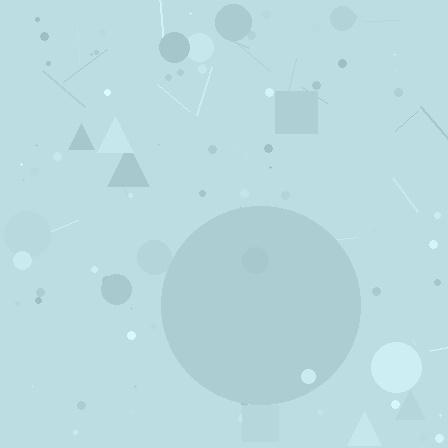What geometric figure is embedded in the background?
A circle is embedded in the background.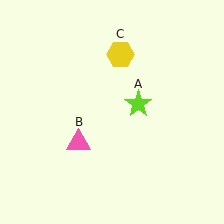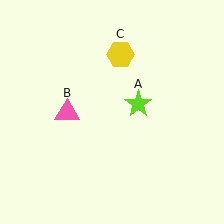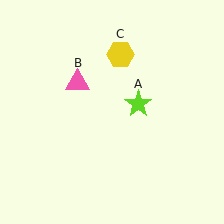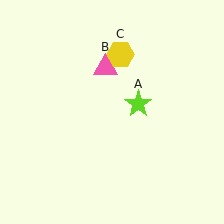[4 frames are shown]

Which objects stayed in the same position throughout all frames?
Lime star (object A) and yellow hexagon (object C) remained stationary.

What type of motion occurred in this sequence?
The pink triangle (object B) rotated clockwise around the center of the scene.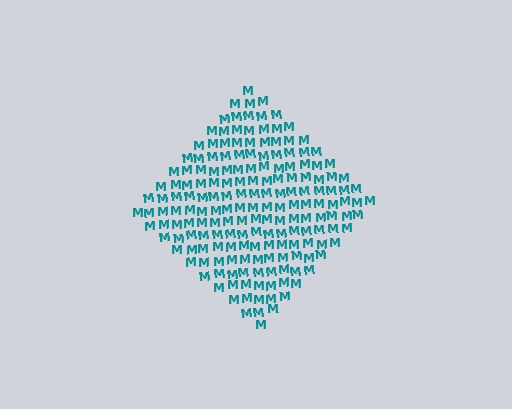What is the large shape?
The large shape is a diamond.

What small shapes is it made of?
It is made of small letter M's.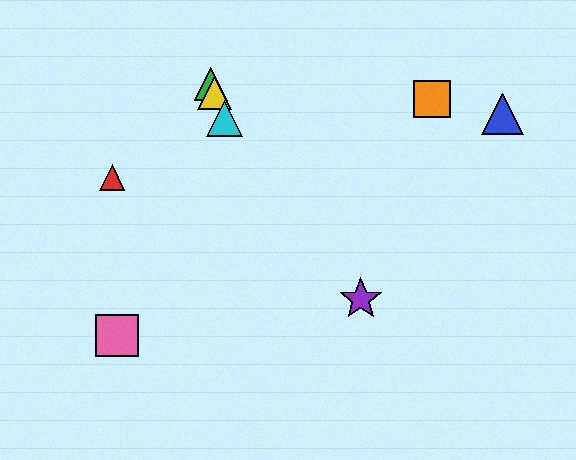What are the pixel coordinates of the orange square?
The orange square is at (432, 99).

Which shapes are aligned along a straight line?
The green triangle, the yellow triangle, the cyan triangle are aligned along a straight line.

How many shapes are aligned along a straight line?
3 shapes (the green triangle, the yellow triangle, the cyan triangle) are aligned along a straight line.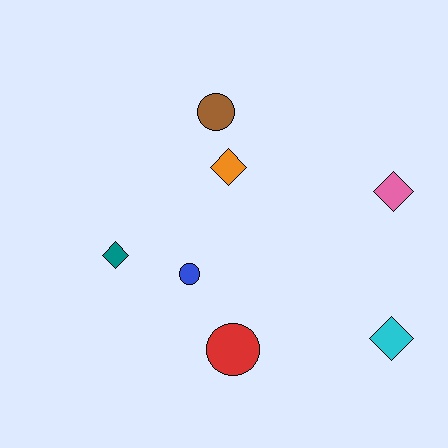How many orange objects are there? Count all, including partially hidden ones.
There is 1 orange object.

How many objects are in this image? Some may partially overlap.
There are 7 objects.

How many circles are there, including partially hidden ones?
There are 3 circles.